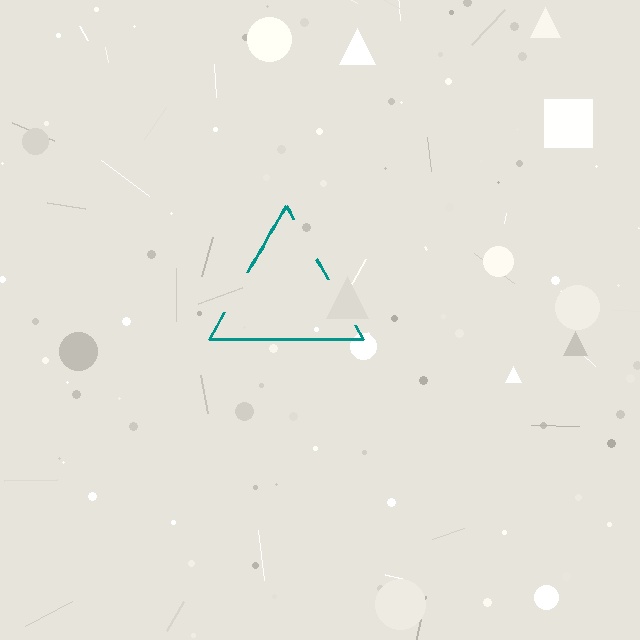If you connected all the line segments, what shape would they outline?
They would outline a triangle.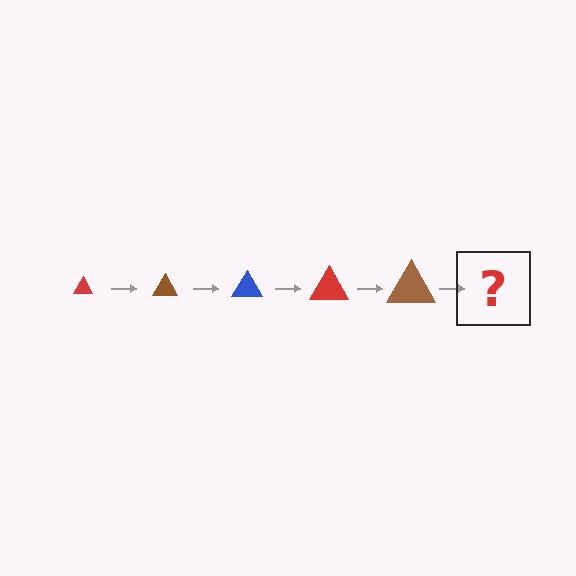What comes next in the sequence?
The next element should be a blue triangle, larger than the previous one.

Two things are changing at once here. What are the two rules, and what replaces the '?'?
The two rules are that the triangle grows larger each step and the color cycles through red, brown, and blue. The '?' should be a blue triangle, larger than the previous one.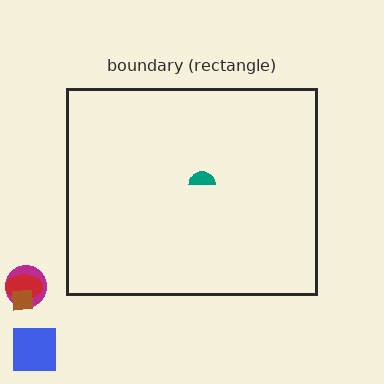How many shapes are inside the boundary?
1 inside, 4 outside.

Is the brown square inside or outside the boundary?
Outside.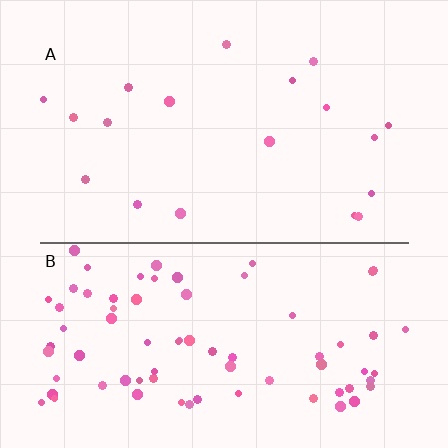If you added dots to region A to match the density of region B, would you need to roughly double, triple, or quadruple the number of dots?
Approximately quadruple.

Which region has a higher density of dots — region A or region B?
B (the bottom).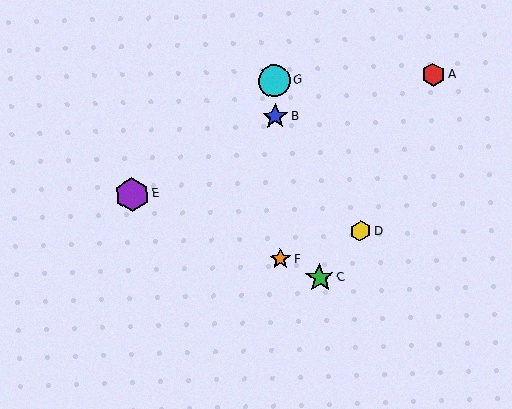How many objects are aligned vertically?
3 objects (B, F, G) are aligned vertically.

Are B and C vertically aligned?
No, B is at x≈275 and C is at x≈320.